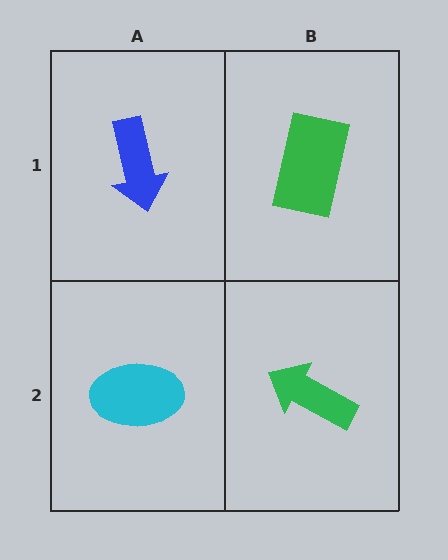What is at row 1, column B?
A green rectangle.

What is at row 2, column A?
A cyan ellipse.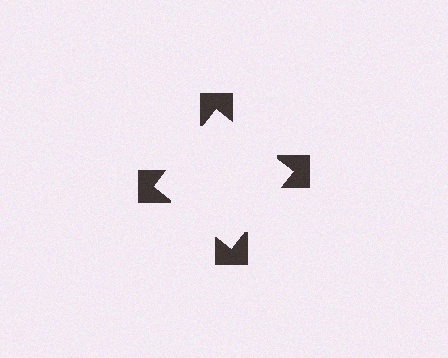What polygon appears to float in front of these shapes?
An illusory square — its edges are inferred from the aligned wedge cuts in the notched squares, not physically drawn.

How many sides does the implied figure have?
4 sides.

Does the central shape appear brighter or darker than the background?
It typically appears slightly brighter than the background, even though no actual brightness change is drawn.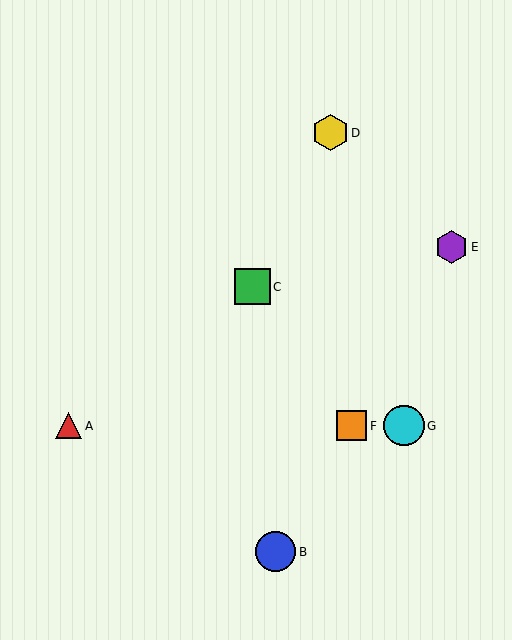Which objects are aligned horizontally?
Objects A, F, G are aligned horizontally.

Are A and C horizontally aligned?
No, A is at y≈426 and C is at y≈287.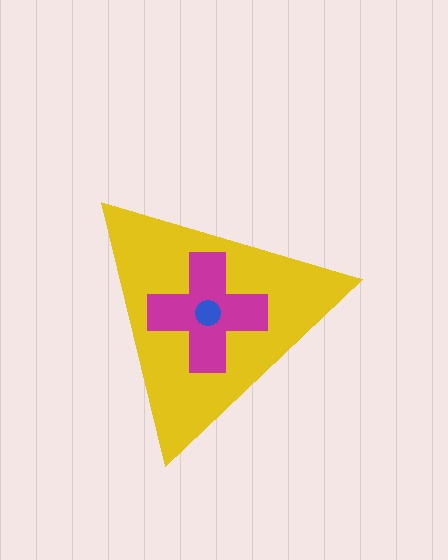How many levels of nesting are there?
3.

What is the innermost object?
The blue circle.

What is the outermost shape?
The yellow triangle.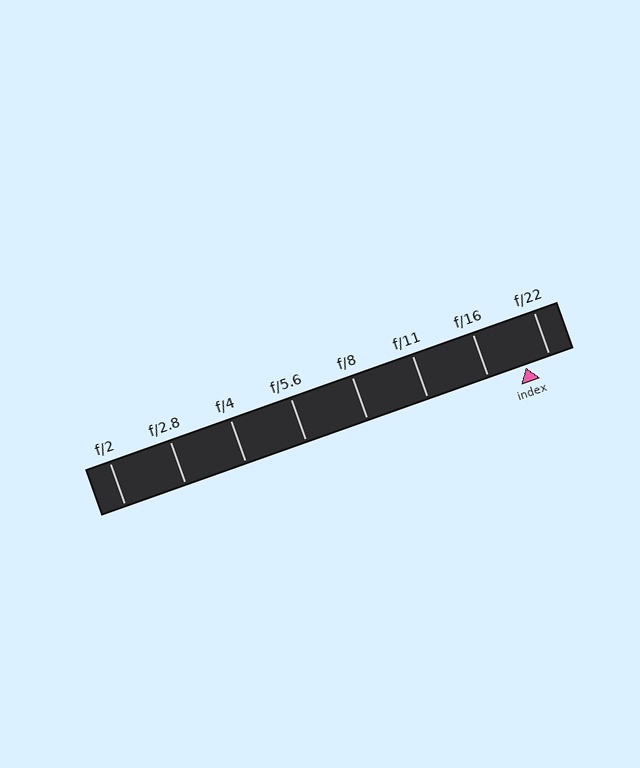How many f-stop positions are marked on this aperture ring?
There are 8 f-stop positions marked.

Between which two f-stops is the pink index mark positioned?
The index mark is between f/16 and f/22.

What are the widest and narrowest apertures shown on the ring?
The widest aperture shown is f/2 and the narrowest is f/22.